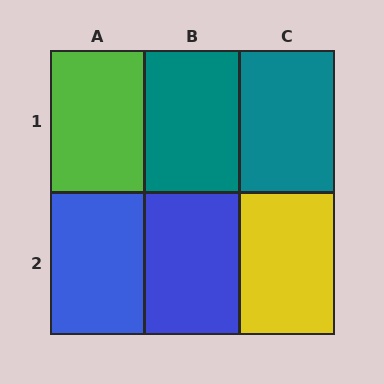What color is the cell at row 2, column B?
Blue.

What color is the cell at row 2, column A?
Blue.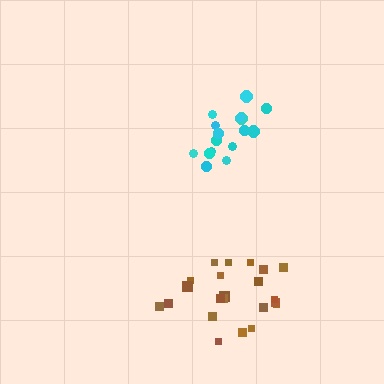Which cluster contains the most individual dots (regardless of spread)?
Brown (22).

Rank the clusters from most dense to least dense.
cyan, brown.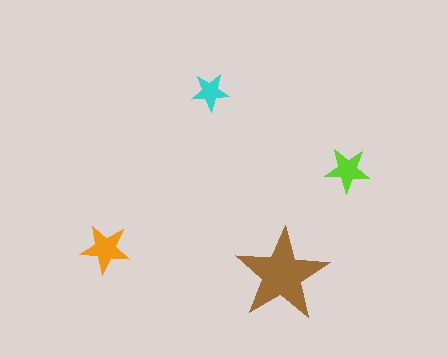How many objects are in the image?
There are 4 objects in the image.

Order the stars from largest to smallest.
the brown one, the orange one, the lime one, the cyan one.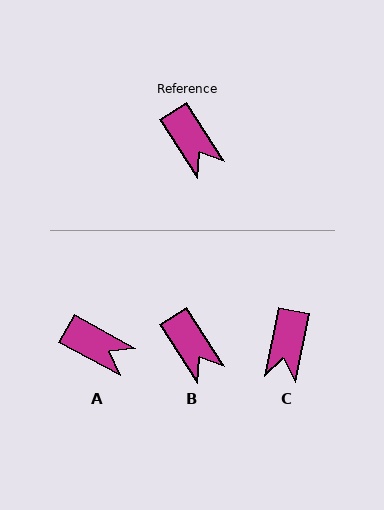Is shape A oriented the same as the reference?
No, it is off by about 29 degrees.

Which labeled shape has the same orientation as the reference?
B.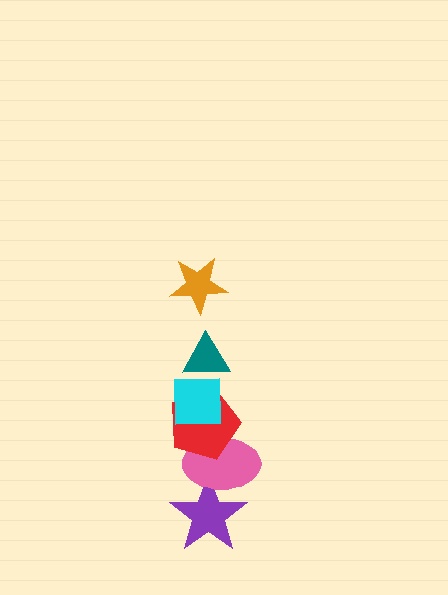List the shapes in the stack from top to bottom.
From top to bottom: the orange star, the teal triangle, the cyan square, the red pentagon, the pink ellipse, the purple star.